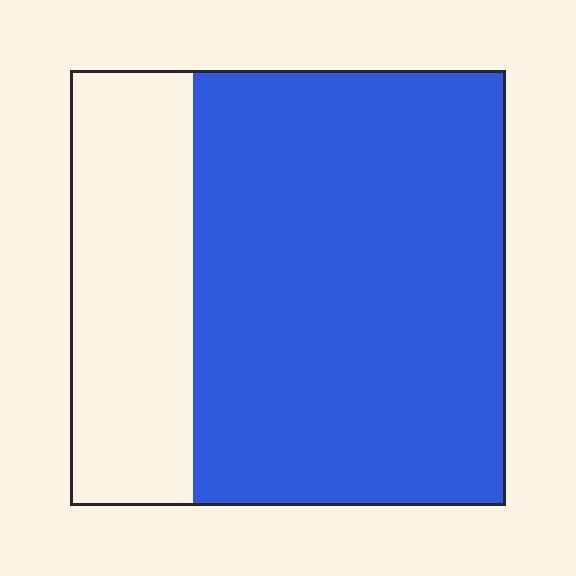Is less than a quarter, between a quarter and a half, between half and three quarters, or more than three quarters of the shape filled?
Between half and three quarters.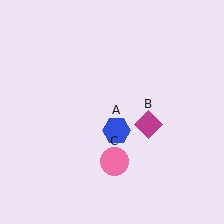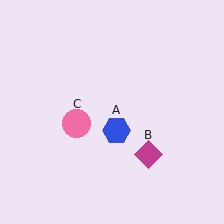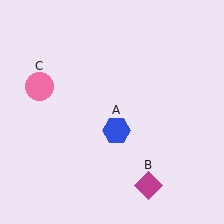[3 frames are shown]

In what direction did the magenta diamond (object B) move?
The magenta diamond (object B) moved down.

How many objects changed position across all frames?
2 objects changed position: magenta diamond (object B), pink circle (object C).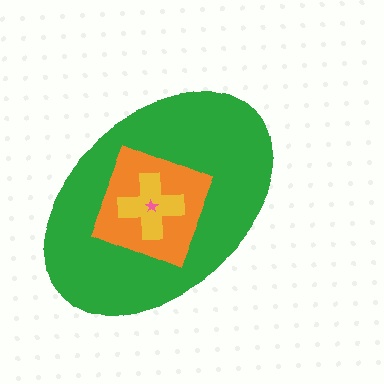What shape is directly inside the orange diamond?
The yellow cross.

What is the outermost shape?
The green ellipse.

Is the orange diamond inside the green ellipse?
Yes.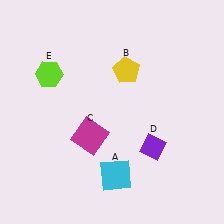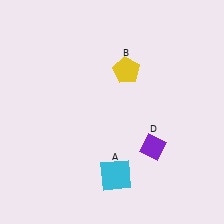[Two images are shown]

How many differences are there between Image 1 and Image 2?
There are 2 differences between the two images.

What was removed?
The magenta square (C), the lime hexagon (E) were removed in Image 2.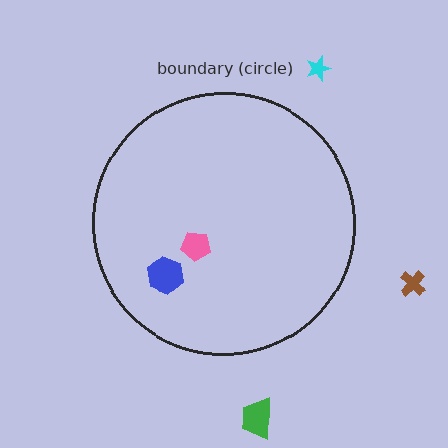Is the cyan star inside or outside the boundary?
Outside.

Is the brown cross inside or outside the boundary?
Outside.